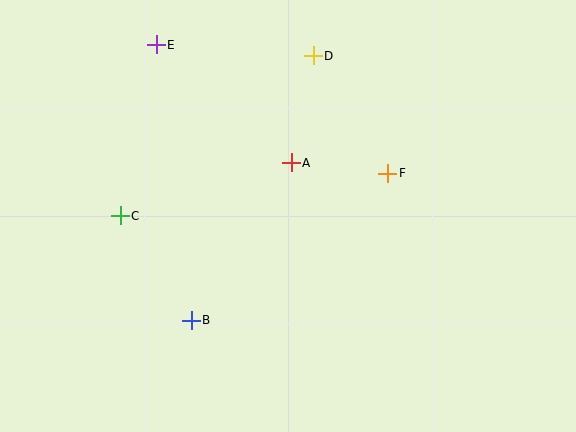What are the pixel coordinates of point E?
Point E is at (156, 45).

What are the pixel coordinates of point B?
Point B is at (191, 320).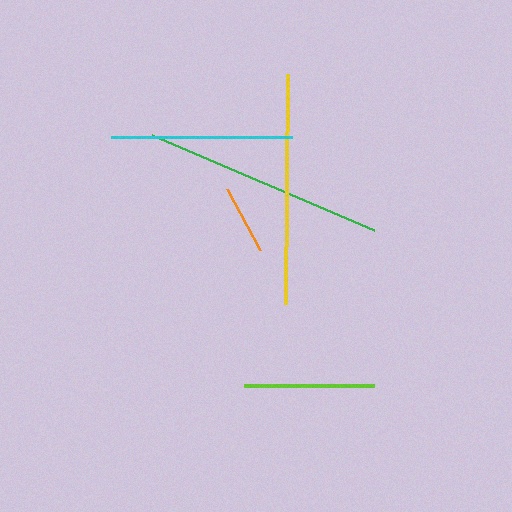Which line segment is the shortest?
The orange line is the shortest at approximately 69 pixels.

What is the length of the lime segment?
The lime segment is approximately 130 pixels long.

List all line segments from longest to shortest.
From longest to shortest: green, yellow, cyan, lime, orange.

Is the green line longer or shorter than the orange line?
The green line is longer than the orange line.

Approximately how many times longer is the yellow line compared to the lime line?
The yellow line is approximately 1.8 times the length of the lime line.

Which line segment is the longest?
The green line is the longest at approximately 241 pixels.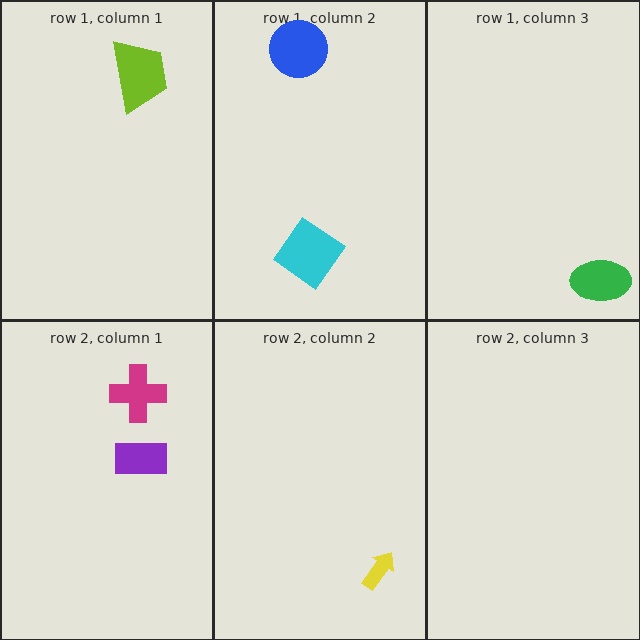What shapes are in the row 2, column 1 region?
The magenta cross, the purple rectangle.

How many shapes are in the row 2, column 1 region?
2.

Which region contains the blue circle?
The row 1, column 2 region.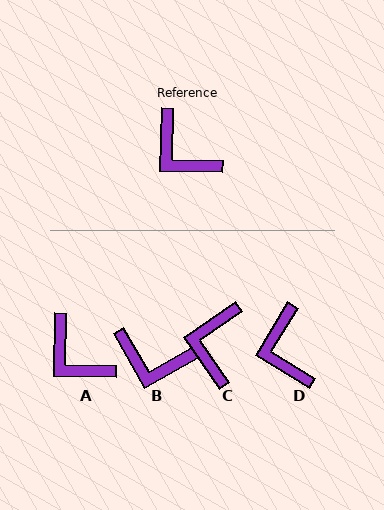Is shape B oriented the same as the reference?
No, it is off by about 31 degrees.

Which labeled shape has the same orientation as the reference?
A.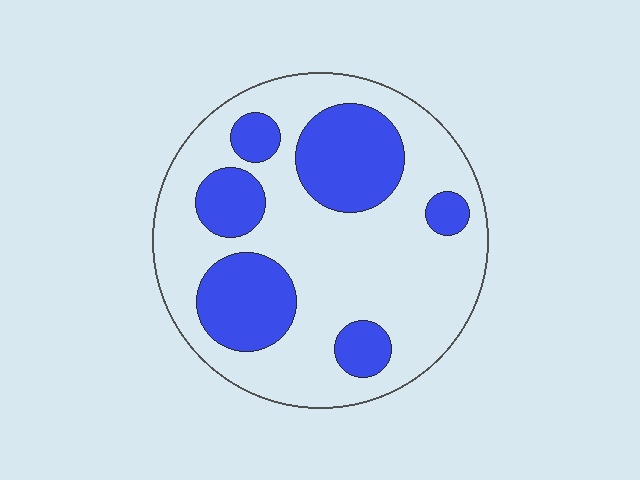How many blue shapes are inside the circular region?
6.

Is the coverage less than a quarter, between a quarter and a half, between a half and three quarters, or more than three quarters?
Between a quarter and a half.